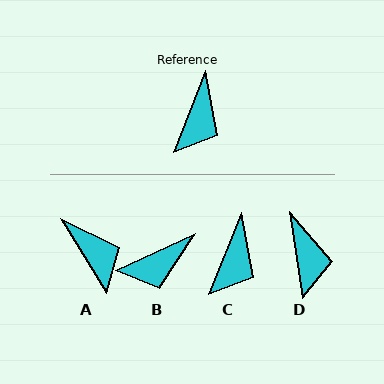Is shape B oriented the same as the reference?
No, it is off by about 44 degrees.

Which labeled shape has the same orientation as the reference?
C.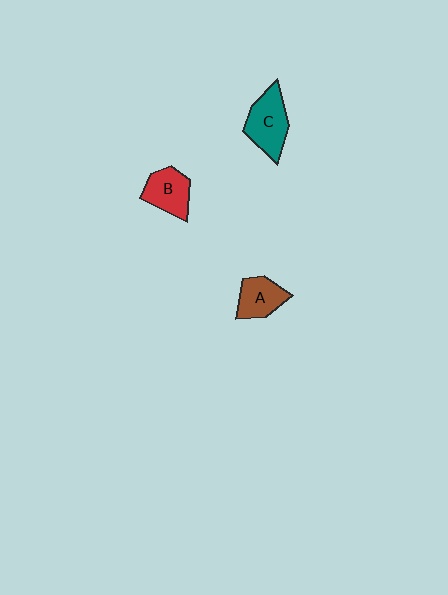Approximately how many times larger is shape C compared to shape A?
Approximately 1.3 times.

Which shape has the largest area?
Shape C (teal).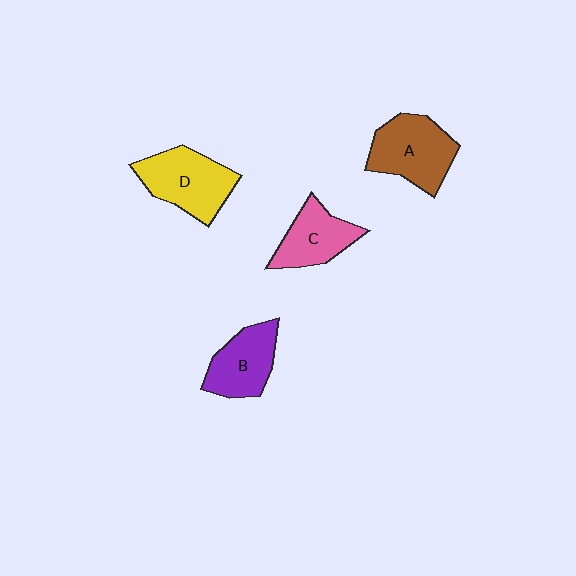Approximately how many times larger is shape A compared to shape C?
Approximately 1.3 times.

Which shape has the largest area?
Shape D (yellow).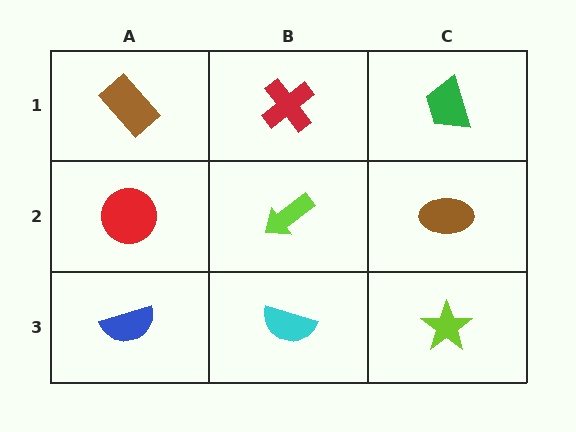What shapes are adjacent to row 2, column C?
A green trapezoid (row 1, column C), a lime star (row 3, column C), a lime arrow (row 2, column B).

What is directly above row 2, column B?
A red cross.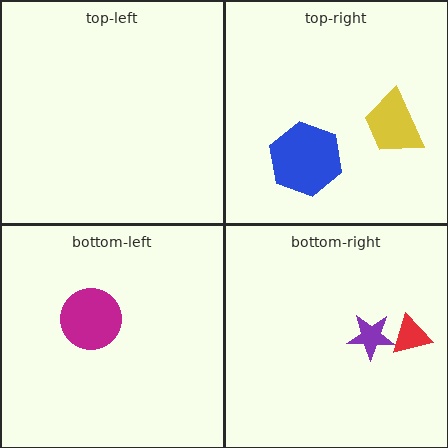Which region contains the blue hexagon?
The top-right region.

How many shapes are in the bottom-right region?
2.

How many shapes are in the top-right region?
2.